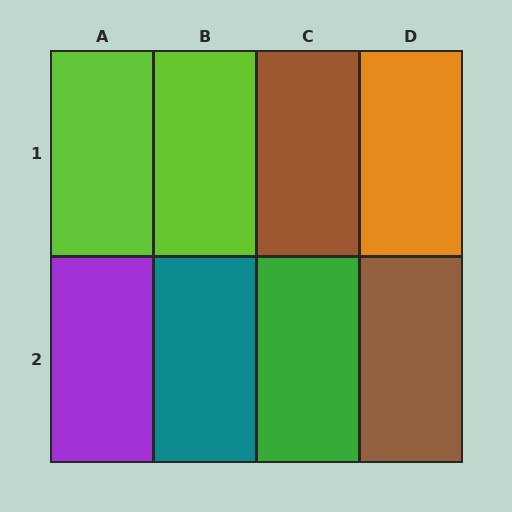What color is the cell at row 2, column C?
Green.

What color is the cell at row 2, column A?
Purple.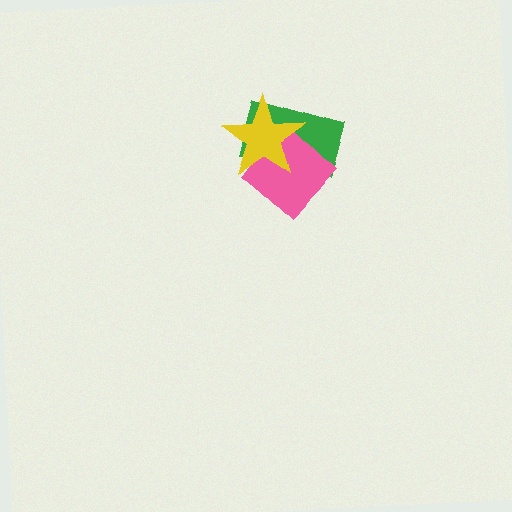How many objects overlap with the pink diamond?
2 objects overlap with the pink diamond.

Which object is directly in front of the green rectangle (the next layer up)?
The pink diamond is directly in front of the green rectangle.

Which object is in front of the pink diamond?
The yellow star is in front of the pink diamond.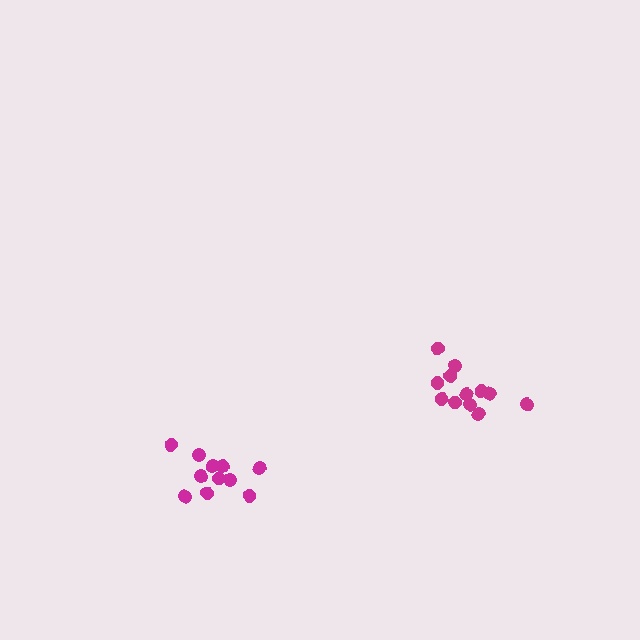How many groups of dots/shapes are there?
There are 2 groups.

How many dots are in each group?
Group 1: 11 dots, Group 2: 12 dots (23 total).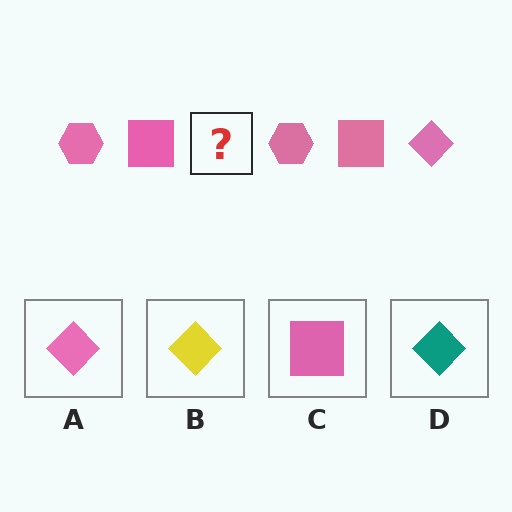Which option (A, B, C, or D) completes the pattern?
A.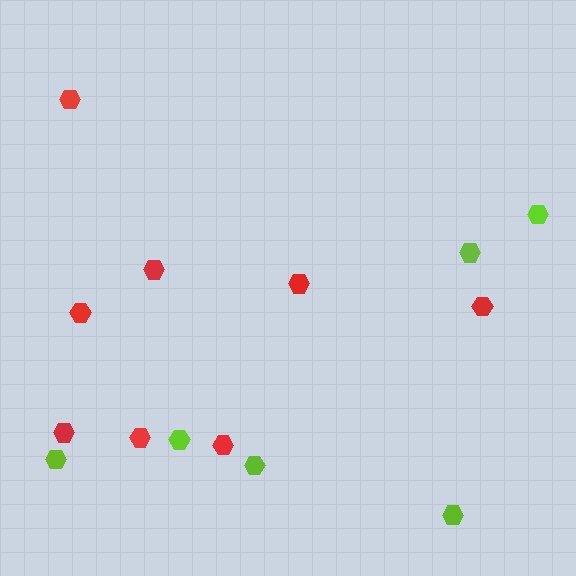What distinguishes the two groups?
There are 2 groups: one group of red hexagons (8) and one group of lime hexagons (6).